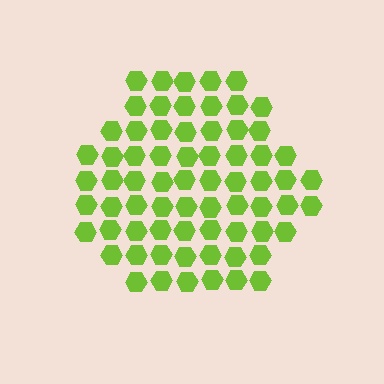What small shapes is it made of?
It is made of small hexagons.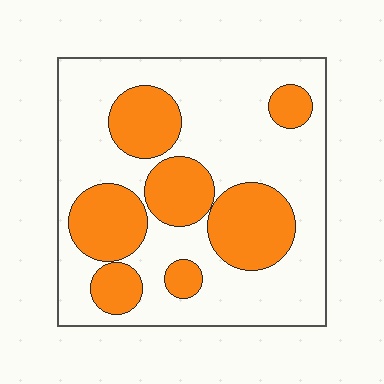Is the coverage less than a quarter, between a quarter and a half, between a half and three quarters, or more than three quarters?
Between a quarter and a half.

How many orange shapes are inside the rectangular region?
7.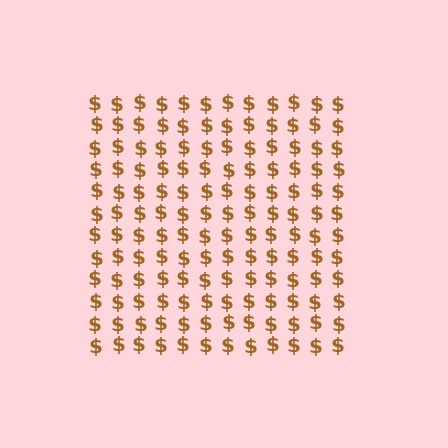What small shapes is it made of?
It is made of small dollar signs.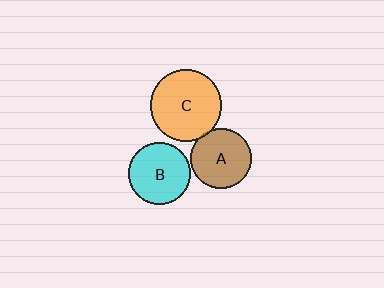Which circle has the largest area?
Circle C (orange).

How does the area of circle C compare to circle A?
Approximately 1.4 times.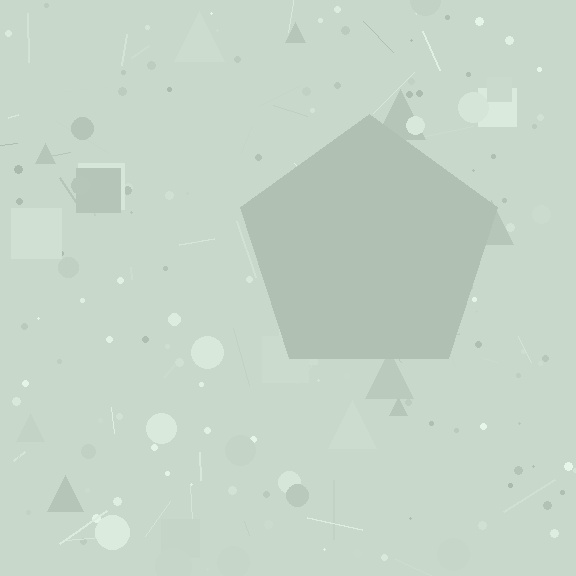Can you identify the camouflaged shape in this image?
The camouflaged shape is a pentagon.